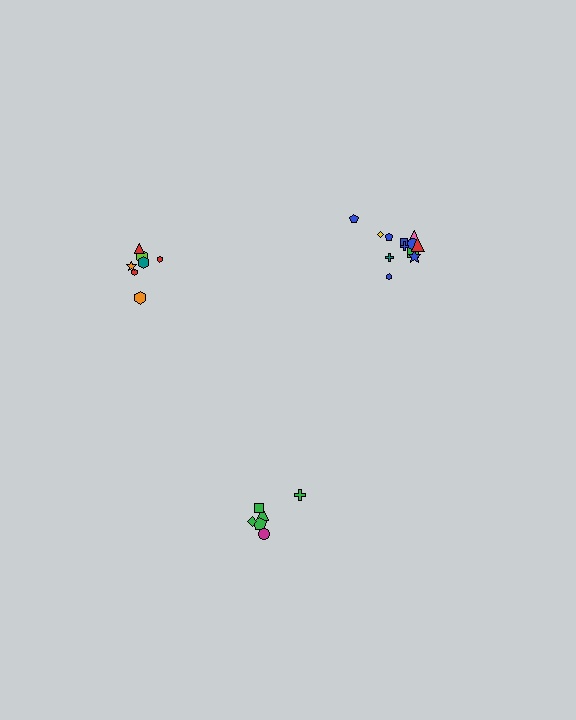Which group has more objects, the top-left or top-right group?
The top-right group.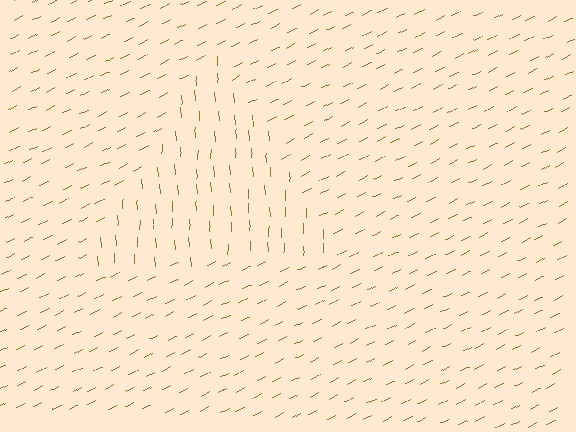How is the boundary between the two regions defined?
The boundary is defined purely by a change in line orientation (approximately 65 degrees difference). All lines are the same color and thickness.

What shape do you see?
I see a triangle.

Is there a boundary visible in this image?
Yes, there is a texture boundary formed by a change in line orientation.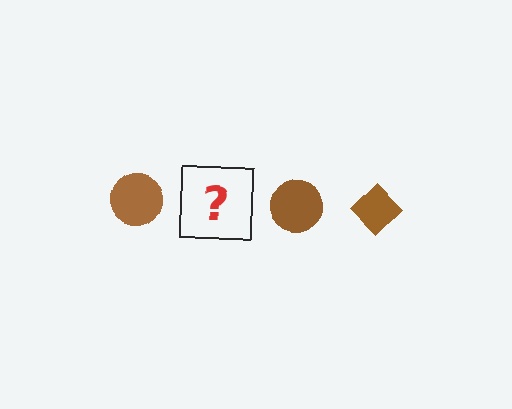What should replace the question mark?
The question mark should be replaced with a brown diamond.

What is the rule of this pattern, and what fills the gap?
The rule is that the pattern cycles through circle, diamond shapes in brown. The gap should be filled with a brown diamond.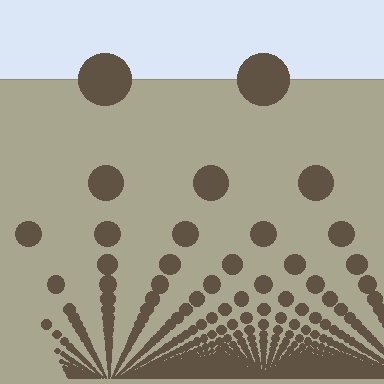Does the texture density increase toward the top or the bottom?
Density increases toward the bottom.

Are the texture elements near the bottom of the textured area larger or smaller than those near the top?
Smaller. The gradient is inverted — elements near the bottom are smaller and denser.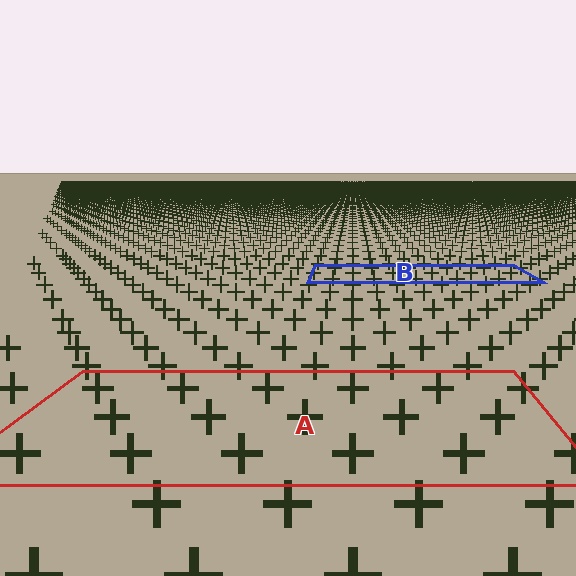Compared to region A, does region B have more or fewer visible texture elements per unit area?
Region B has more texture elements per unit area — they are packed more densely because it is farther away.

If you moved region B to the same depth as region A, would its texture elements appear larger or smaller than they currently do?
They would appear larger. At a closer depth, the same texture elements are projected at a bigger on-screen size.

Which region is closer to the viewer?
Region A is closer. The texture elements there are larger and more spread out.